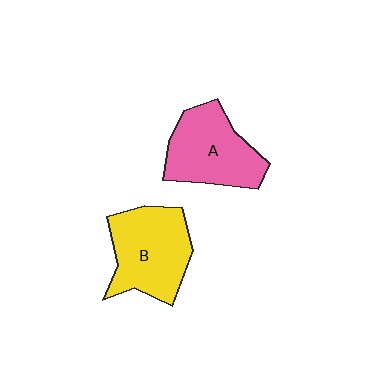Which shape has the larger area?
Shape B (yellow).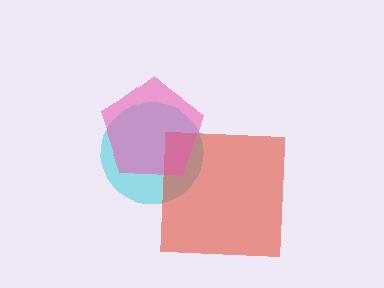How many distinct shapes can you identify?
There are 3 distinct shapes: a cyan circle, a red square, a pink pentagon.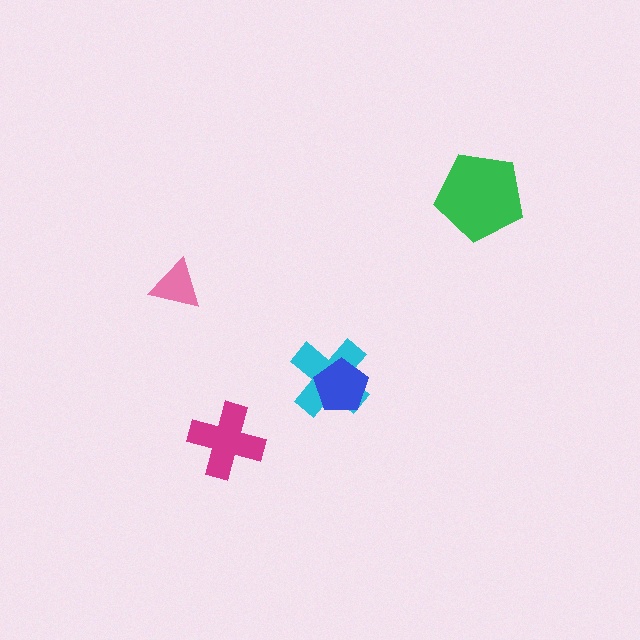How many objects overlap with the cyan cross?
1 object overlaps with the cyan cross.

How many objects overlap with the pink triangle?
0 objects overlap with the pink triangle.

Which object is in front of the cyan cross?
The blue pentagon is in front of the cyan cross.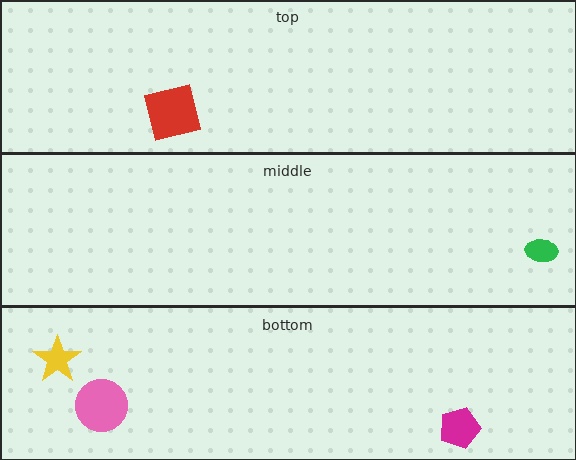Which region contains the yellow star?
The bottom region.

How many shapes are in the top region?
1.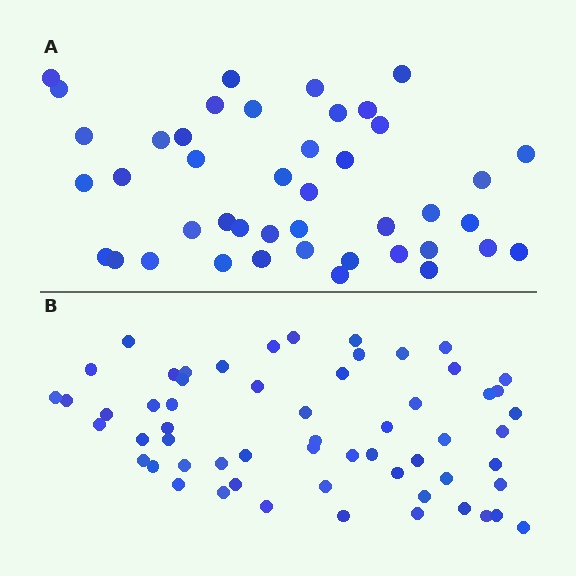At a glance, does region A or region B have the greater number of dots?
Region B (the bottom region) has more dots.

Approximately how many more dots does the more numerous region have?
Region B has approximately 15 more dots than region A.